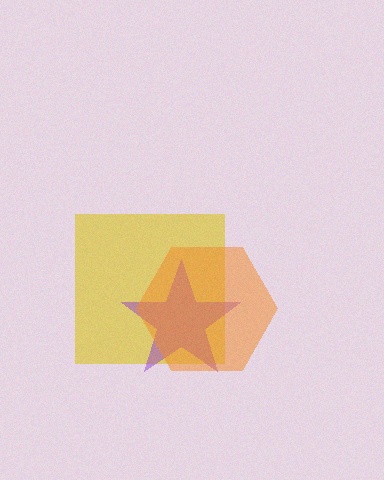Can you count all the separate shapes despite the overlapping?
Yes, there are 3 separate shapes.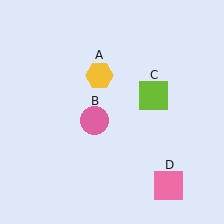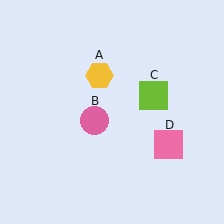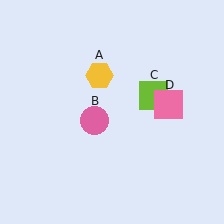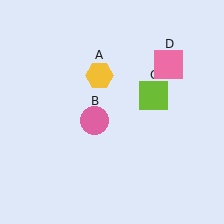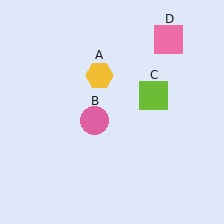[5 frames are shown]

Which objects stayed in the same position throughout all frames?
Yellow hexagon (object A) and pink circle (object B) and lime square (object C) remained stationary.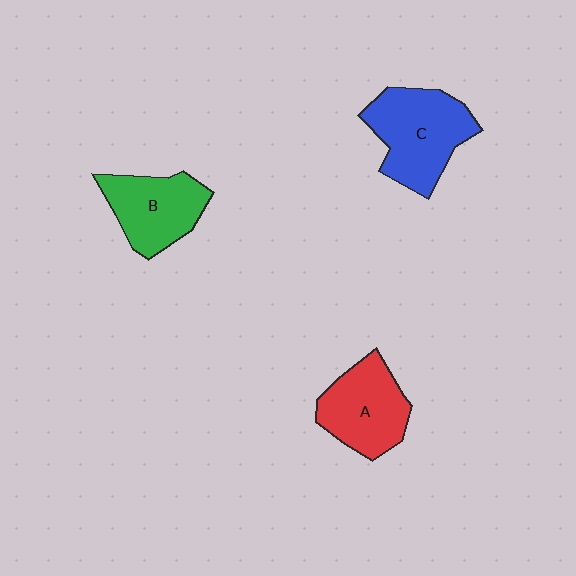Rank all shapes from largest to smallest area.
From largest to smallest: C (blue), A (red), B (green).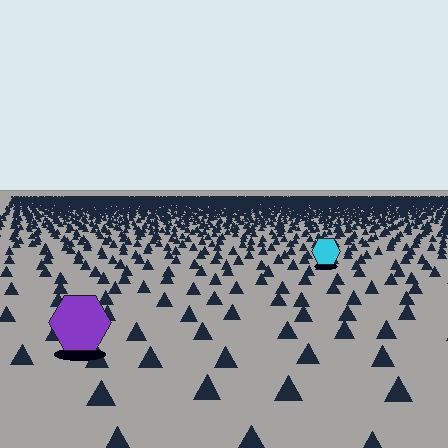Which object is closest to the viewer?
The purple hexagon is closest. The texture marks near it are larger and more spread out.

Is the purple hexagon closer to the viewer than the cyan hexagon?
Yes. The purple hexagon is closer — you can tell from the texture gradient: the ground texture is coarser near it.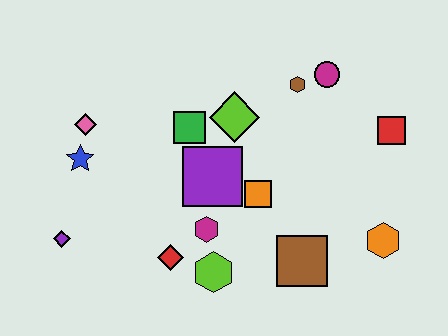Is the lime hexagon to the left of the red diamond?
No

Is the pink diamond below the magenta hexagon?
No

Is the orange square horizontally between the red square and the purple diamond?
Yes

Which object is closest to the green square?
The lime diamond is closest to the green square.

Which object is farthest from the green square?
The orange hexagon is farthest from the green square.